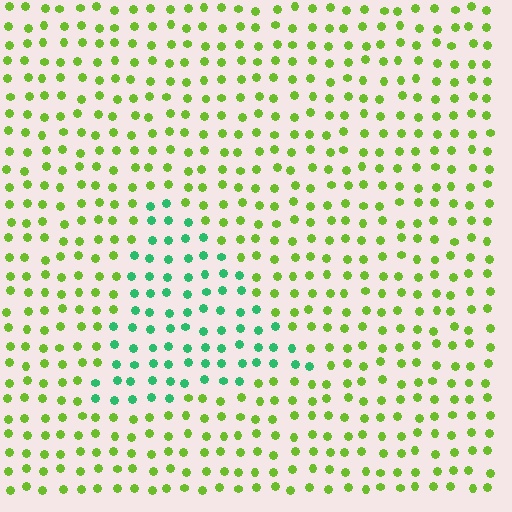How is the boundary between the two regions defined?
The boundary is defined purely by a slight shift in hue (about 53 degrees). Spacing, size, and orientation are identical on both sides.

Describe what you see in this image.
The image is filled with small lime elements in a uniform arrangement. A triangle-shaped region is visible where the elements are tinted to a slightly different hue, forming a subtle color boundary.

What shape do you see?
I see a triangle.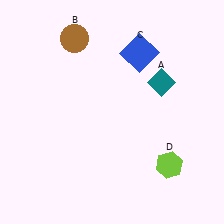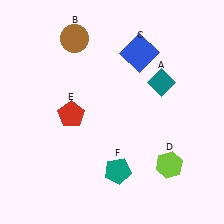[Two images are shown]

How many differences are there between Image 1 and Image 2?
There are 2 differences between the two images.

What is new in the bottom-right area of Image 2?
A teal pentagon (F) was added in the bottom-right area of Image 2.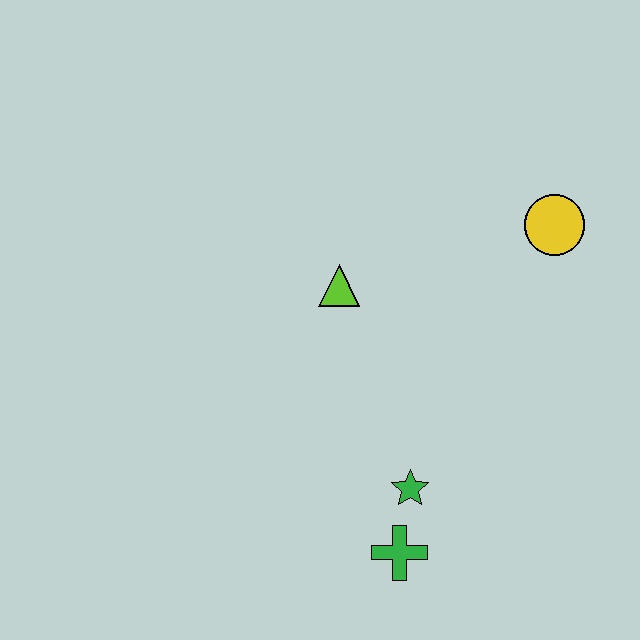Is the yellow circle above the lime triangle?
Yes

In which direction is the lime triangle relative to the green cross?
The lime triangle is above the green cross.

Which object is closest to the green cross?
The green star is closest to the green cross.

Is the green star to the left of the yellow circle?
Yes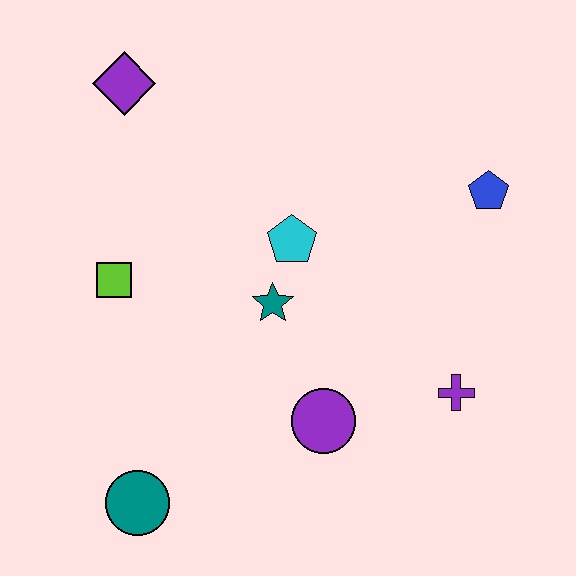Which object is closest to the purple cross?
The purple circle is closest to the purple cross.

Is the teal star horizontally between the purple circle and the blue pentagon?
No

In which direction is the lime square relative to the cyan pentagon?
The lime square is to the left of the cyan pentagon.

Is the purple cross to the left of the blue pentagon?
Yes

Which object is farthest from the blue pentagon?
The teal circle is farthest from the blue pentagon.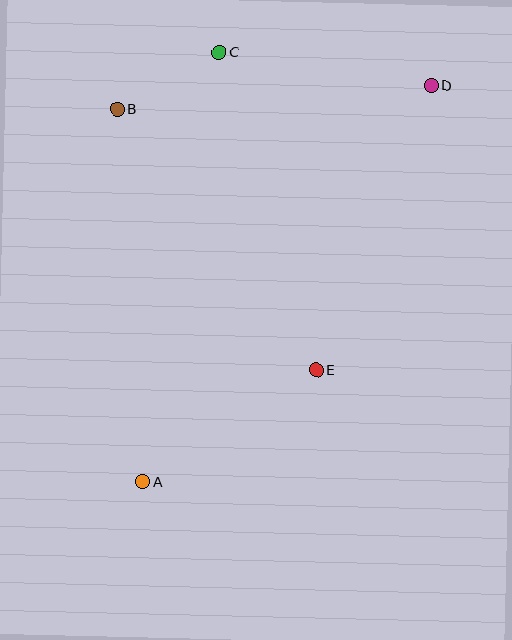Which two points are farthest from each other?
Points A and D are farthest from each other.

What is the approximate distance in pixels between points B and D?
The distance between B and D is approximately 315 pixels.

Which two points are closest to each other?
Points B and C are closest to each other.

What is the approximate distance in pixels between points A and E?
The distance between A and E is approximately 206 pixels.